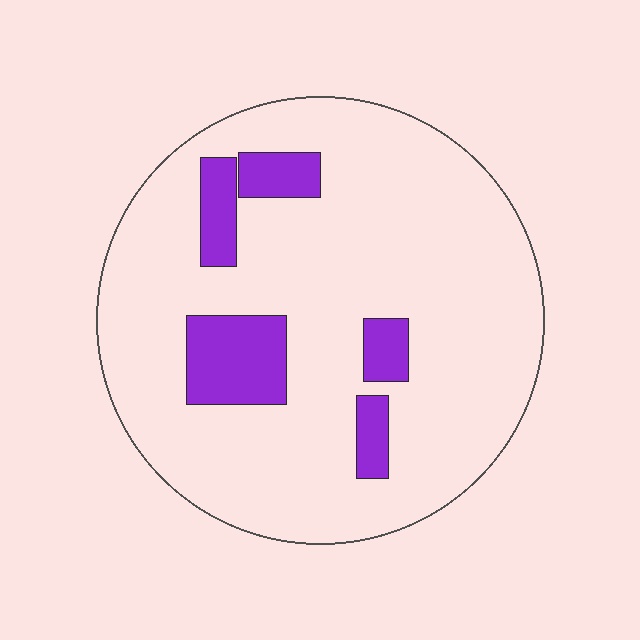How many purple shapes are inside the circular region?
5.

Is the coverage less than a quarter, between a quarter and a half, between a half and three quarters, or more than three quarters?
Less than a quarter.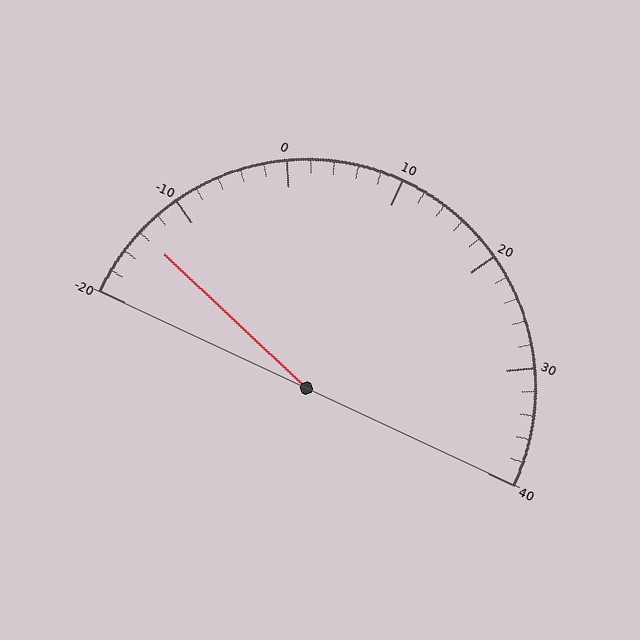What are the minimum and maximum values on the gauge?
The gauge ranges from -20 to 40.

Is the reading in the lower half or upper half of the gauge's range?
The reading is in the lower half of the range (-20 to 40).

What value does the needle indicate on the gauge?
The needle indicates approximately -14.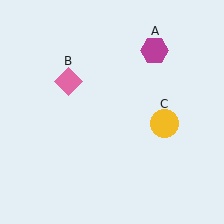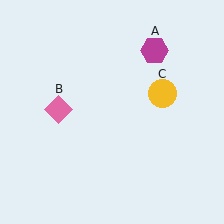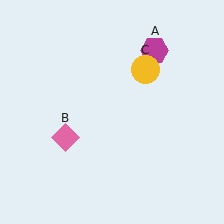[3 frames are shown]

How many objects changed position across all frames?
2 objects changed position: pink diamond (object B), yellow circle (object C).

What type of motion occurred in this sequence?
The pink diamond (object B), yellow circle (object C) rotated counterclockwise around the center of the scene.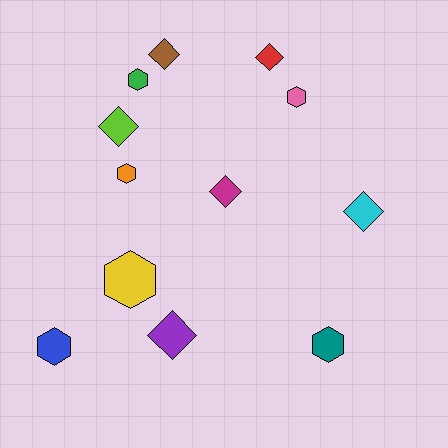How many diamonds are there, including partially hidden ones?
There are 6 diamonds.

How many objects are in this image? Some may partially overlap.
There are 12 objects.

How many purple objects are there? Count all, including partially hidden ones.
There is 1 purple object.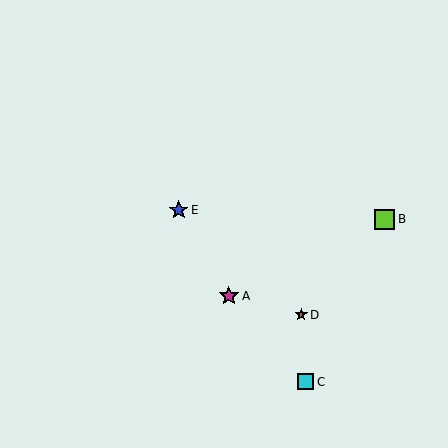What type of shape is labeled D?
Shape D is a brown star.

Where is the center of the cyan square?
The center of the cyan square is at (306, 382).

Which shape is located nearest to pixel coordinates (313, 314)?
The brown star (labeled D) at (301, 315) is nearest to that location.